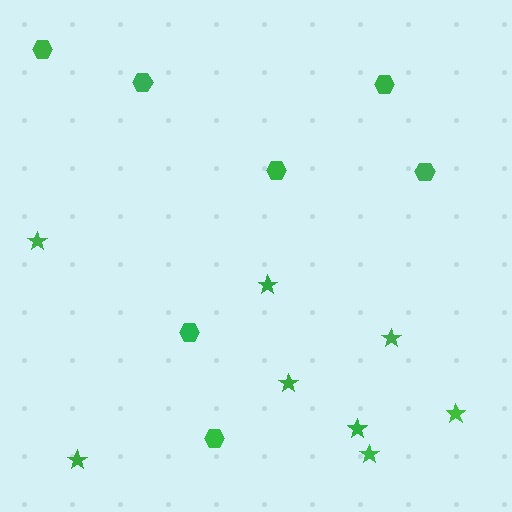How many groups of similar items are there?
There are 2 groups: one group of stars (8) and one group of hexagons (7).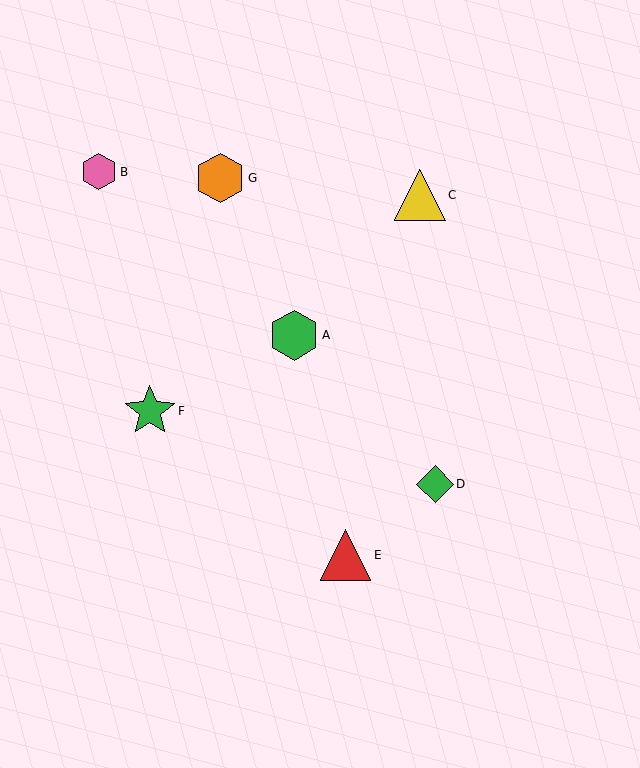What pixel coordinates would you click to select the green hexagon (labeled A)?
Click at (294, 335) to select the green hexagon A.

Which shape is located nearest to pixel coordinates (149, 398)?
The green star (labeled F) at (150, 411) is nearest to that location.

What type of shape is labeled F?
Shape F is a green star.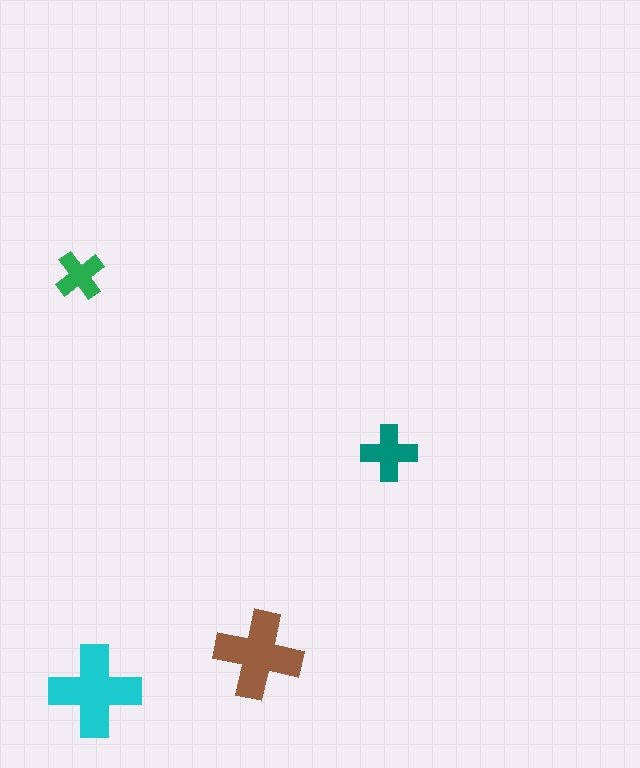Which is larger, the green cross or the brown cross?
The brown one.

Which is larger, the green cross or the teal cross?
The teal one.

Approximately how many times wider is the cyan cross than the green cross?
About 2 times wider.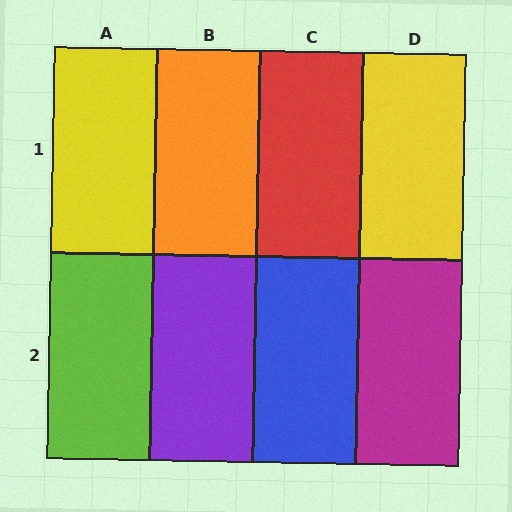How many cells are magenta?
1 cell is magenta.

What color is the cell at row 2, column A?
Lime.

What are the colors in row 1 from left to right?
Yellow, orange, red, yellow.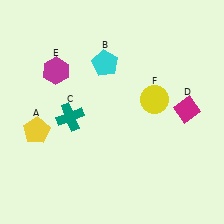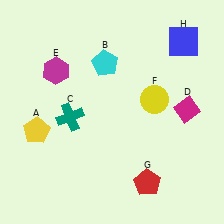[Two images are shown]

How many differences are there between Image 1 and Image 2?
There are 2 differences between the two images.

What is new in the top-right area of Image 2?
A blue square (H) was added in the top-right area of Image 2.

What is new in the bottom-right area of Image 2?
A red pentagon (G) was added in the bottom-right area of Image 2.